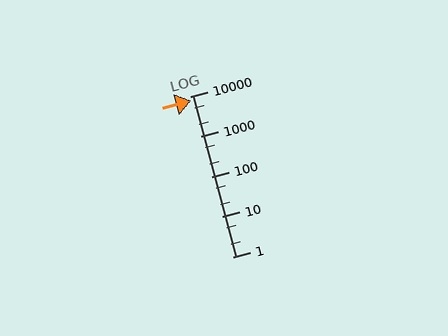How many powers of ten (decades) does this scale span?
The scale spans 4 decades, from 1 to 10000.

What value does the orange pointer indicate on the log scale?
The pointer indicates approximately 7800.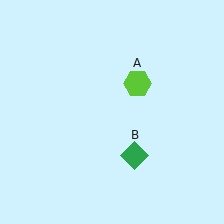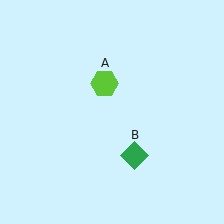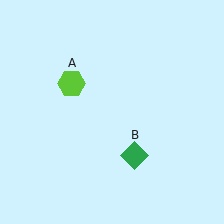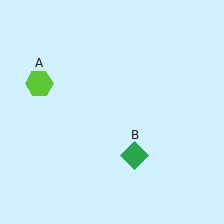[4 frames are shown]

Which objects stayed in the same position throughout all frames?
Green diamond (object B) remained stationary.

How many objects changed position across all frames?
1 object changed position: lime hexagon (object A).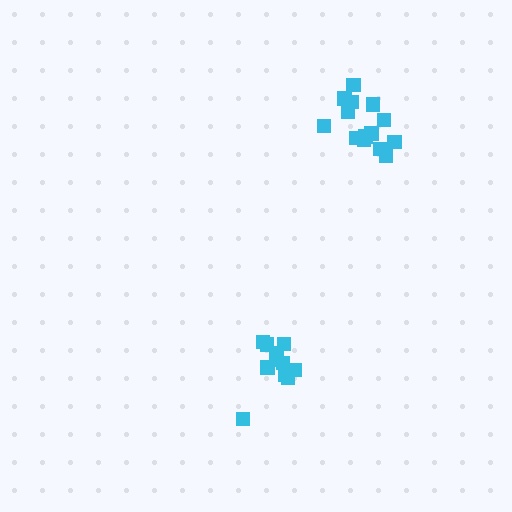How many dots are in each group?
Group 1: 14 dots, Group 2: 11 dots (25 total).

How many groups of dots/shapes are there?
There are 2 groups.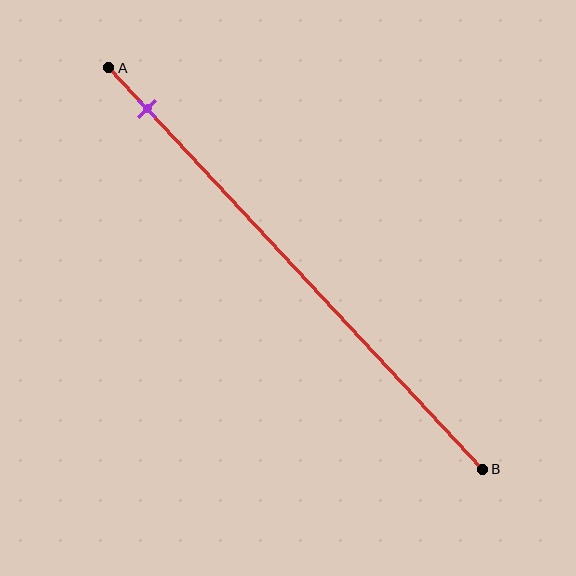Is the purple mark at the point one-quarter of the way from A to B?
No, the mark is at about 10% from A, not at the 25% one-quarter point.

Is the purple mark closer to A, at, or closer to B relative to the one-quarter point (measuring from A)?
The purple mark is closer to point A than the one-quarter point of segment AB.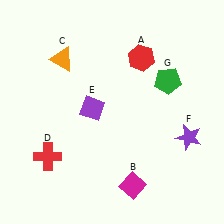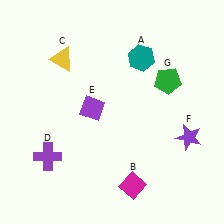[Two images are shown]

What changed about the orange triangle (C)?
In Image 1, C is orange. In Image 2, it changed to yellow.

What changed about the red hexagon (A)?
In Image 1, A is red. In Image 2, it changed to teal.